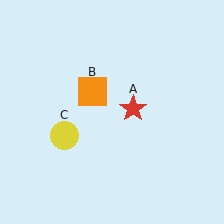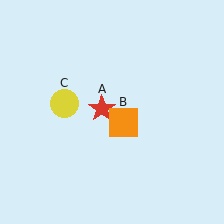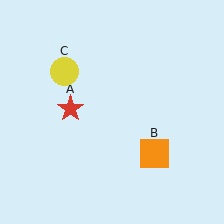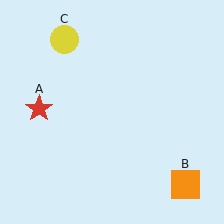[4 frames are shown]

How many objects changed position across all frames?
3 objects changed position: red star (object A), orange square (object B), yellow circle (object C).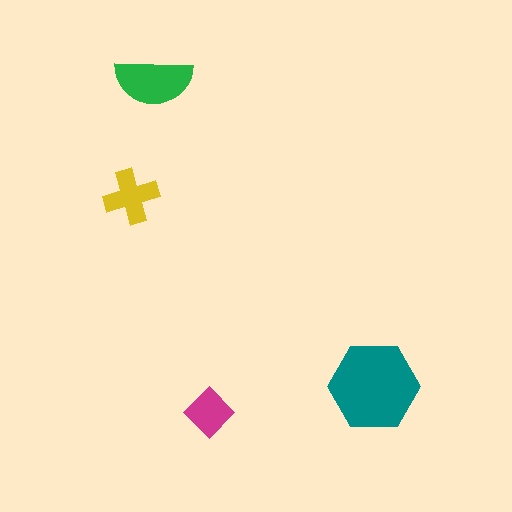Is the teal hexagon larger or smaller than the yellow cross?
Larger.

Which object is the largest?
The teal hexagon.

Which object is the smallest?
The magenta diamond.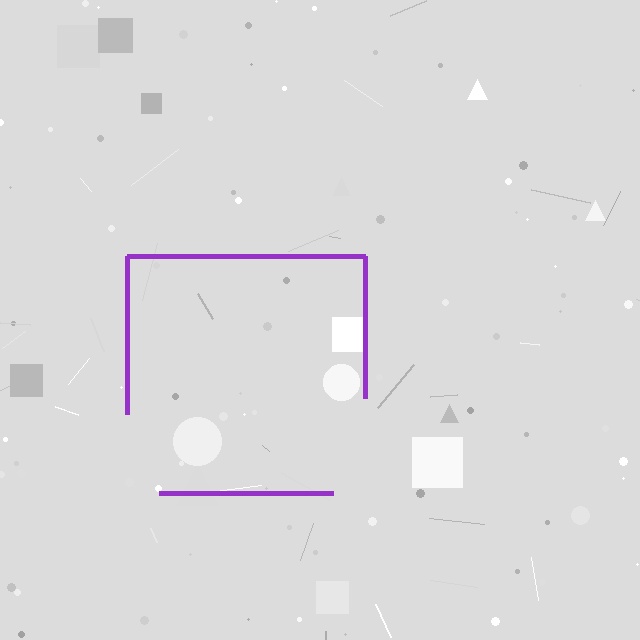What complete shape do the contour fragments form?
The contour fragments form a square.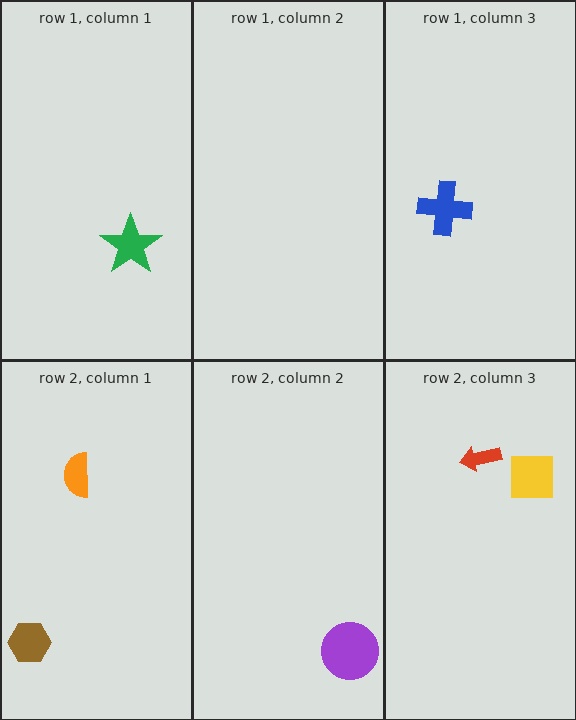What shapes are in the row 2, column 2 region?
The purple circle.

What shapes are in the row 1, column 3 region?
The blue cross.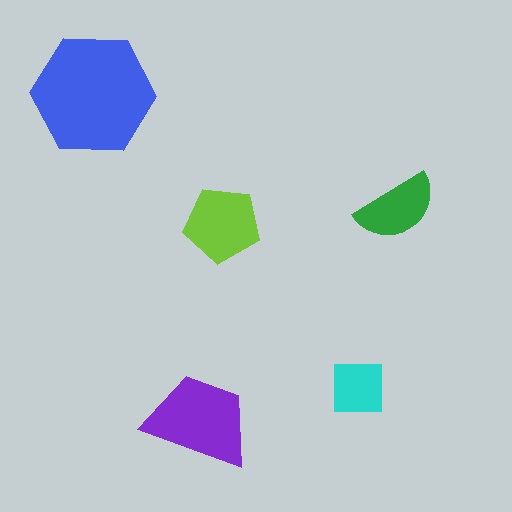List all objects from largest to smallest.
The blue hexagon, the purple trapezoid, the lime pentagon, the green semicircle, the cyan square.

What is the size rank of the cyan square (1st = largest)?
5th.